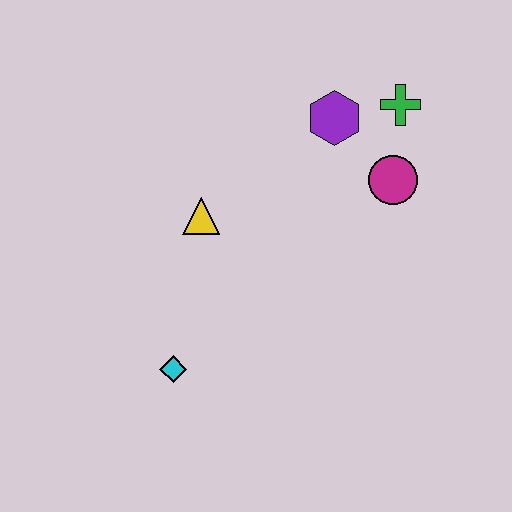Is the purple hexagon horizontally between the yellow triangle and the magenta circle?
Yes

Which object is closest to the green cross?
The purple hexagon is closest to the green cross.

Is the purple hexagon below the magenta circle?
No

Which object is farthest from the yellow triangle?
The green cross is farthest from the yellow triangle.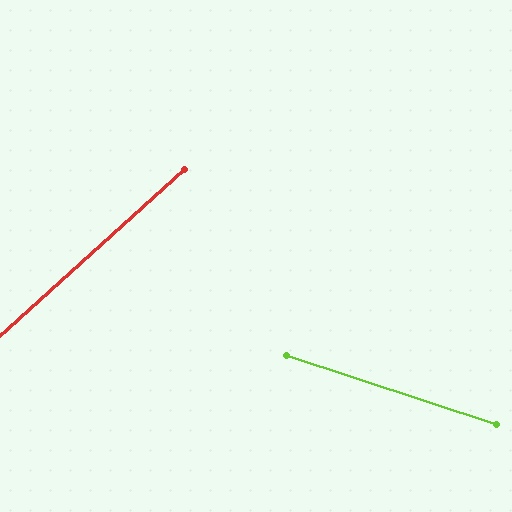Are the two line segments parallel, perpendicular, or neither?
Neither parallel nor perpendicular — they differ by about 60°.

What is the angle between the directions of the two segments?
Approximately 60 degrees.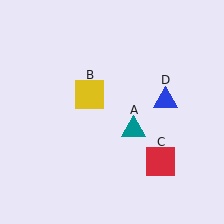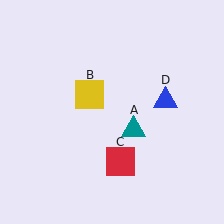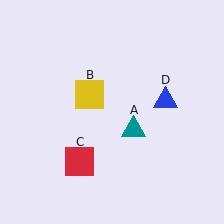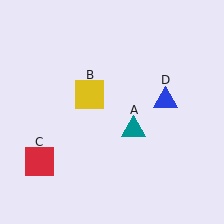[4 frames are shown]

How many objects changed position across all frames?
1 object changed position: red square (object C).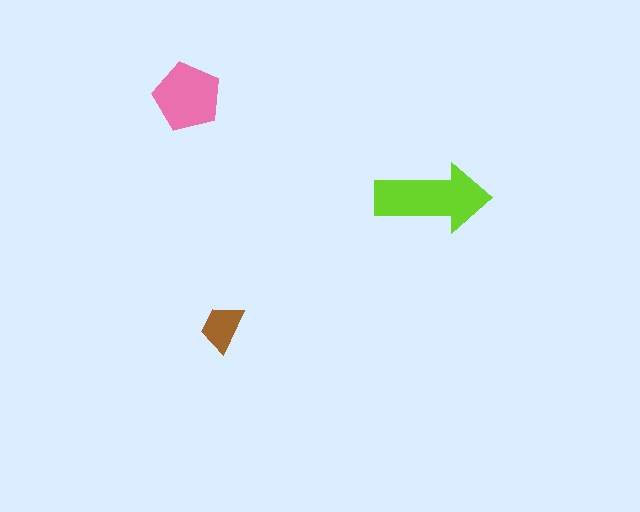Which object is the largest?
The lime arrow.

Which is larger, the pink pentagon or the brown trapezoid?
The pink pentagon.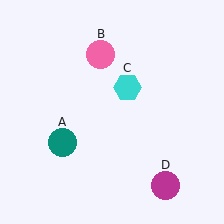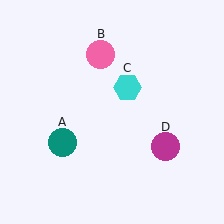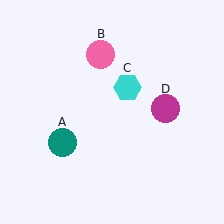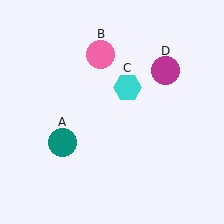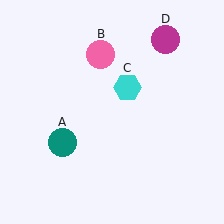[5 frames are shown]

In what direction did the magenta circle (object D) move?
The magenta circle (object D) moved up.